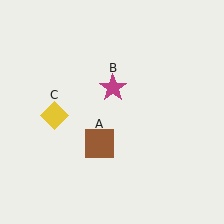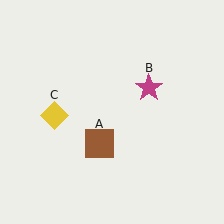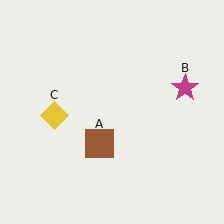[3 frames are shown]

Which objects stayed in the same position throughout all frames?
Brown square (object A) and yellow diamond (object C) remained stationary.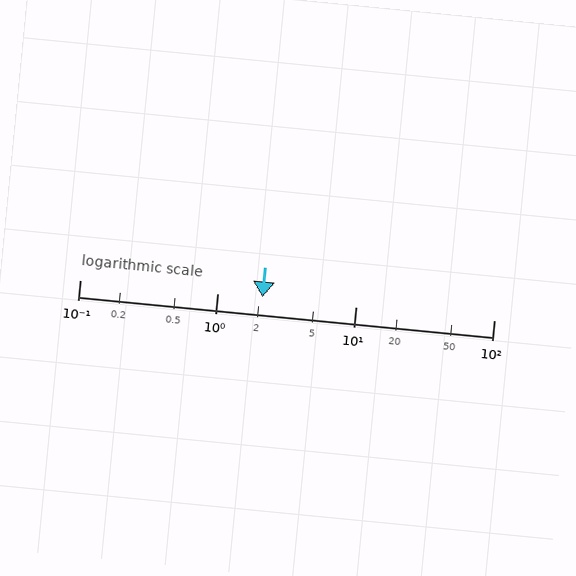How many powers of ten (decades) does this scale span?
The scale spans 3 decades, from 0.1 to 100.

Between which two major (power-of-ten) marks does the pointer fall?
The pointer is between 1 and 10.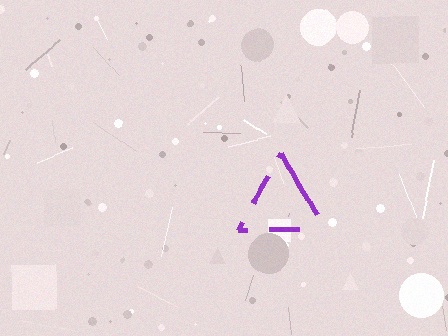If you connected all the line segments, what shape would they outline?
They would outline a triangle.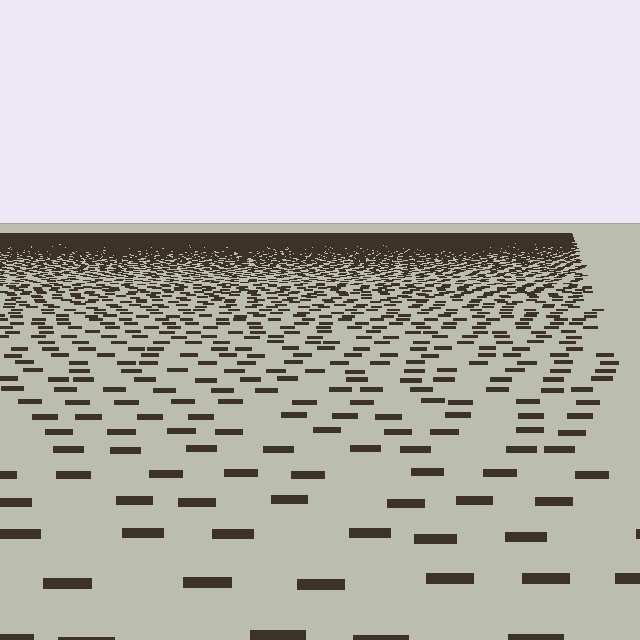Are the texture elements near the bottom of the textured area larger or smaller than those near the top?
Larger. Near the bottom, elements are closer to the viewer and appear at a bigger on-screen size.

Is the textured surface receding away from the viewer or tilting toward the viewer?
The surface is receding away from the viewer. Texture elements get smaller and denser toward the top.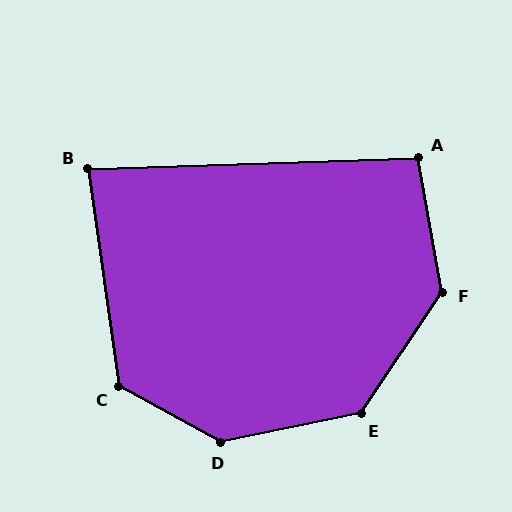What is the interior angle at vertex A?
Approximately 98 degrees (obtuse).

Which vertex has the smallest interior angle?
B, at approximately 84 degrees.